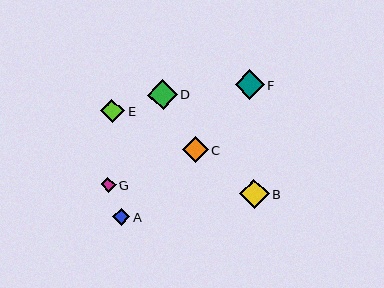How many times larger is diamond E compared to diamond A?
Diamond E is approximately 1.4 times the size of diamond A.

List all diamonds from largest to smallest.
From largest to smallest: B, D, F, C, E, A, G.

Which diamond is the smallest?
Diamond G is the smallest with a size of approximately 15 pixels.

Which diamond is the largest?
Diamond B is the largest with a size of approximately 30 pixels.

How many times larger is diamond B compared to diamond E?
Diamond B is approximately 1.2 times the size of diamond E.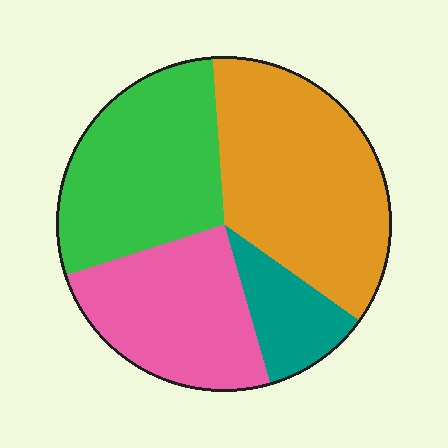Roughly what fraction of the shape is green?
Green covers 29% of the shape.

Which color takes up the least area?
Teal, at roughly 10%.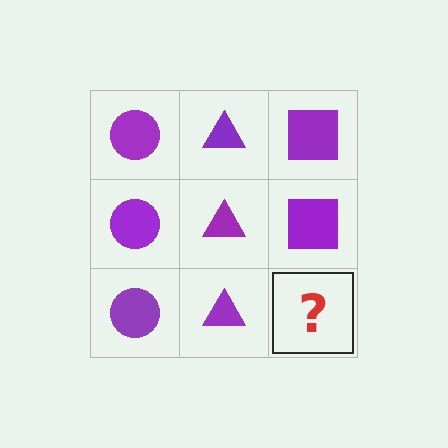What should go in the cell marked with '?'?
The missing cell should contain a purple square.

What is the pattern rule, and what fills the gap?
The rule is that each column has a consistent shape. The gap should be filled with a purple square.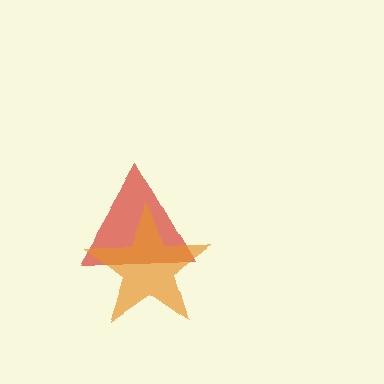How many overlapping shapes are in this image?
There are 2 overlapping shapes in the image.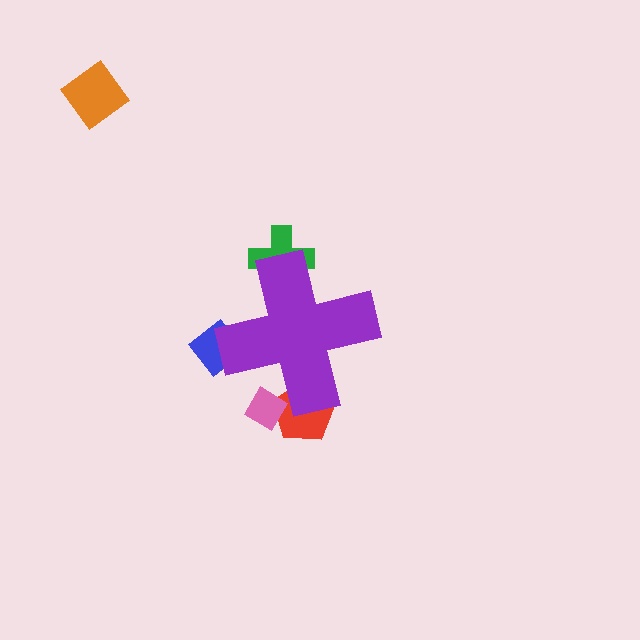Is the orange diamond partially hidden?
No, the orange diamond is fully visible.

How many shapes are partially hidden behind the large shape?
4 shapes are partially hidden.